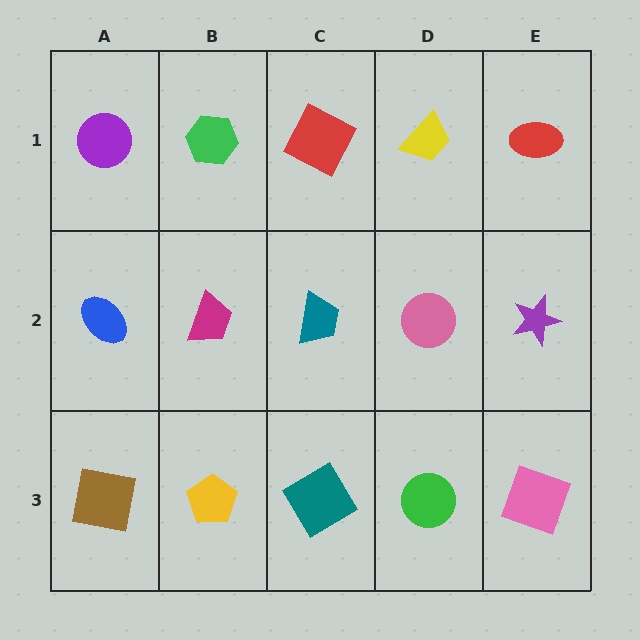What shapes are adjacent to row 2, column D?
A yellow trapezoid (row 1, column D), a green circle (row 3, column D), a teal trapezoid (row 2, column C), a purple star (row 2, column E).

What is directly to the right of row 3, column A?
A yellow pentagon.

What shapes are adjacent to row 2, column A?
A purple circle (row 1, column A), a brown square (row 3, column A), a magenta trapezoid (row 2, column B).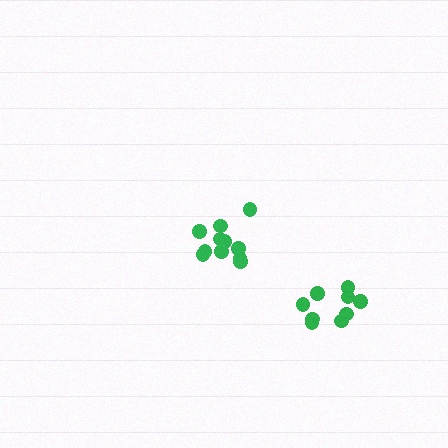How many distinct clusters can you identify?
There are 2 distinct clusters.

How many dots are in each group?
Group 1: 11 dots, Group 2: 9 dots (20 total).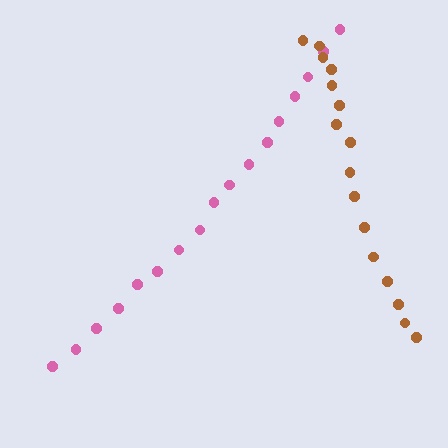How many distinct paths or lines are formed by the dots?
There are 2 distinct paths.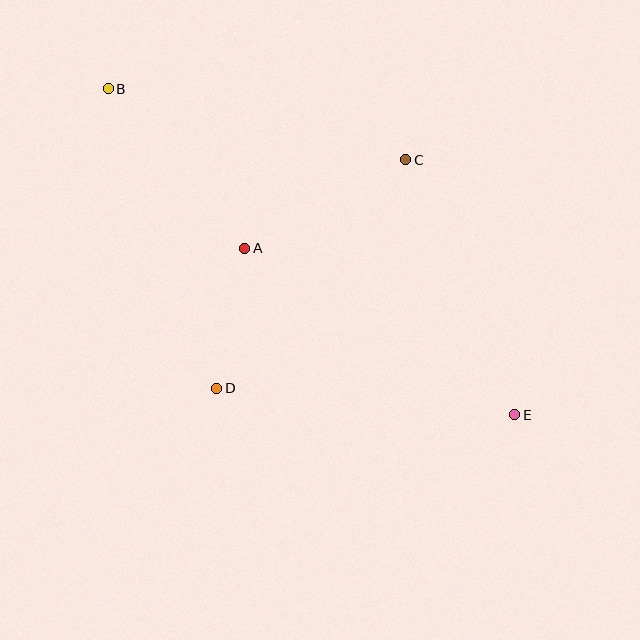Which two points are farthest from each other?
Points B and E are farthest from each other.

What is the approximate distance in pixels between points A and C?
The distance between A and C is approximately 184 pixels.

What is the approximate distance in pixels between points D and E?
The distance between D and E is approximately 299 pixels.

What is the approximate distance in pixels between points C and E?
The distance between C and E is approximately 278 pixels.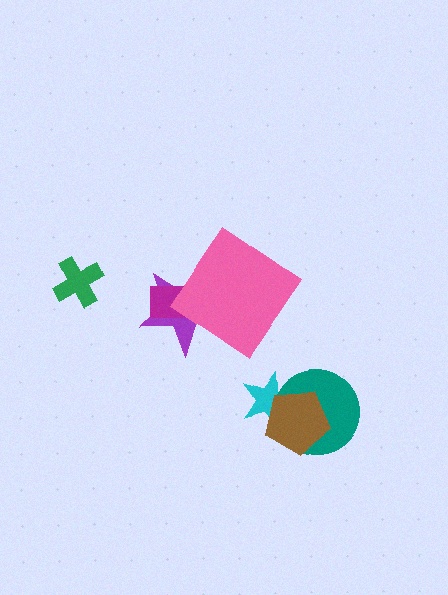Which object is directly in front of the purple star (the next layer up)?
The magenta rectangle is directly in front of the purple star.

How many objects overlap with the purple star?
2 objects overlap with the purple star.